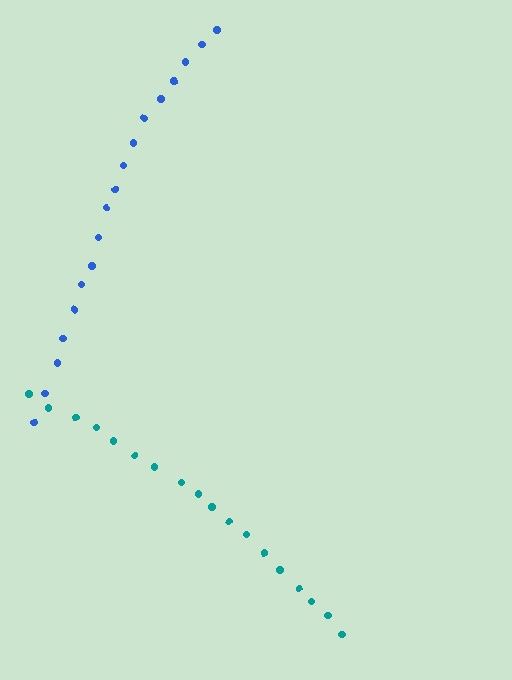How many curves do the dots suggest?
There are 2 distinct paths.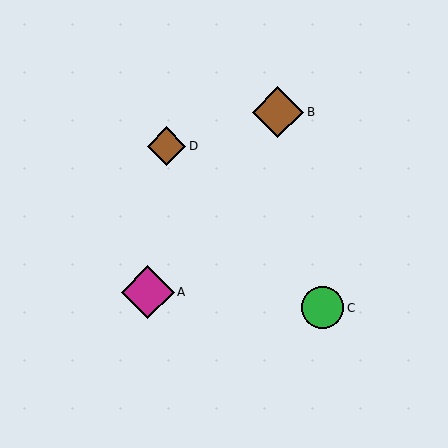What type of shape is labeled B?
Shape B is a brown diamond.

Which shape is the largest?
The magenta diamond (labeled A) is the largest.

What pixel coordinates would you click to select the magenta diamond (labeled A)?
Click at (148, 292) to select the magenta diamond A.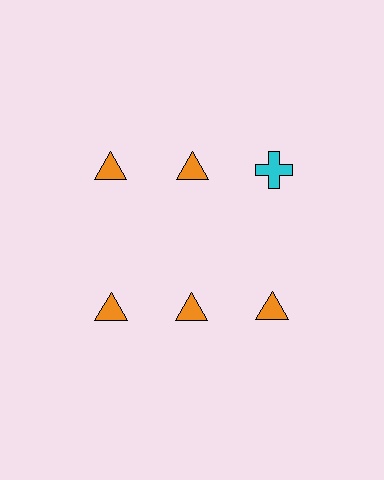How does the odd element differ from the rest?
It differs in both color (cyan instead of orange) and shape (cross instead of triangle).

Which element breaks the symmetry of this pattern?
The cyan cross in the top row, center column breaks the symmetry. All other shapes are orange triangles.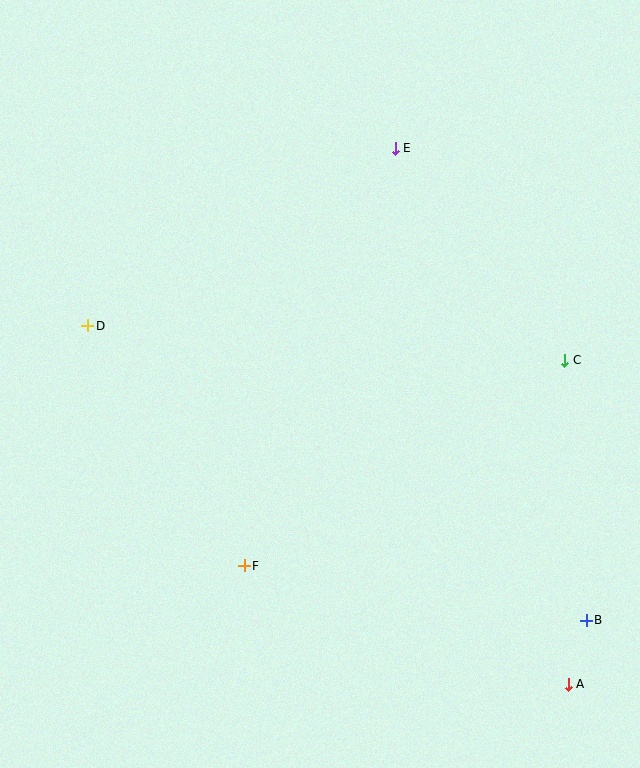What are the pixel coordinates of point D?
Point D is at (88, 326).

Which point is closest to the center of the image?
Point F at (244, 566) is closest to the center.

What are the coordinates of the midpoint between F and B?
The midpoint between F and B is at (415, 593).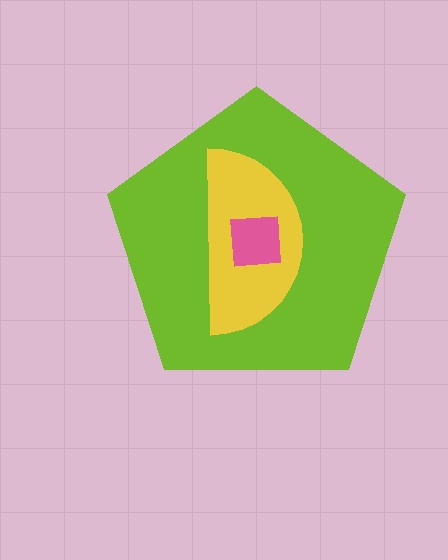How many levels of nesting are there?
3.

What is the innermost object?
The pink square.